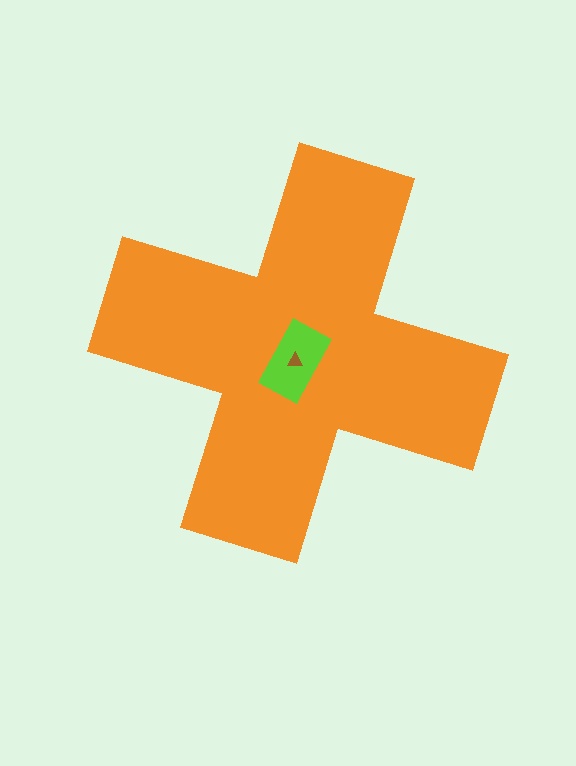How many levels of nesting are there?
3.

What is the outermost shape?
The orange cross.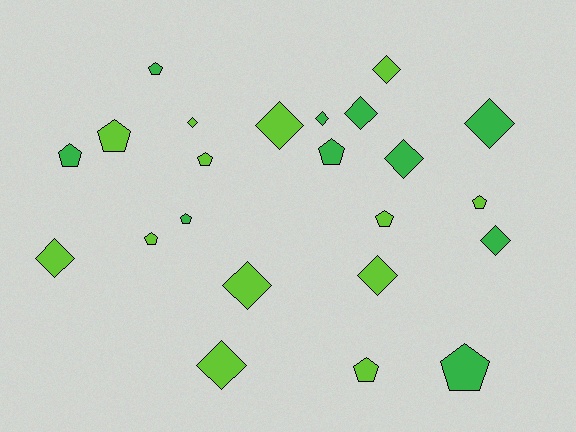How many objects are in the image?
There are 23 objects.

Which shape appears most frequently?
Diamond, with 12 objects.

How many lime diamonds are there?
There are 7 lime diamonds.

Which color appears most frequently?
Lime, with 13 objects.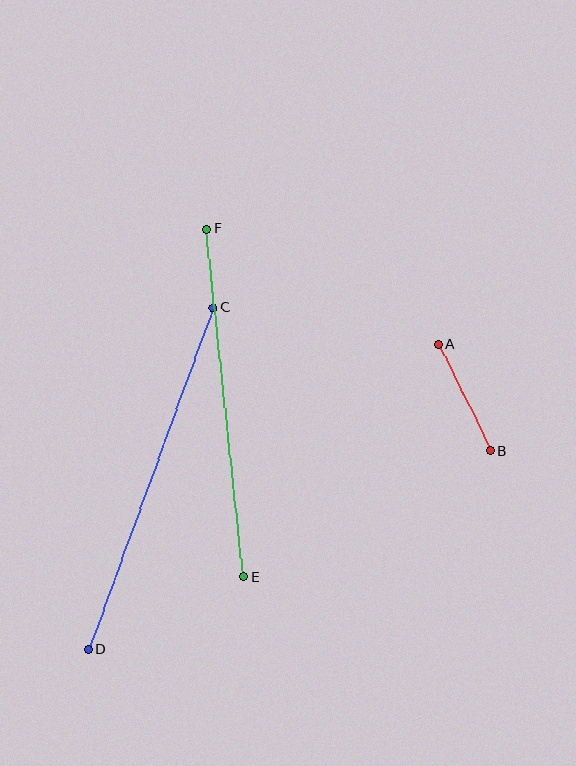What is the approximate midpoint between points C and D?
The midpoint is at approximately (151, 478) pixels.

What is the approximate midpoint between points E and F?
The midpoint is at approximately (225, 403) pixels.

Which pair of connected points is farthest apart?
Points C and D are farthest apart.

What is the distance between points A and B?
The distance is approximately 119 pixels.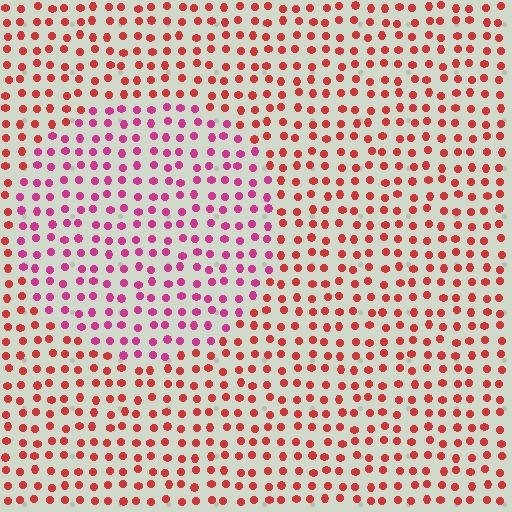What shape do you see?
I see a circle.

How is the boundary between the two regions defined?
The boundary is defined purely by a slight shift in hue (about 35 degrees). Spacing, size, and orientation are identical on both sides.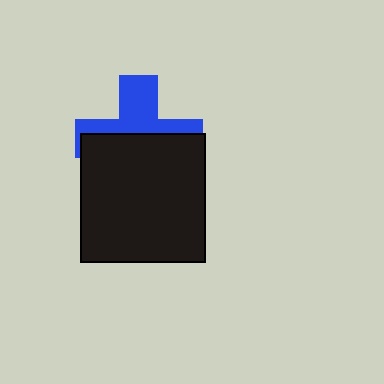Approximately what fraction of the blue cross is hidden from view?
Roughly 57% of the blue cross is hidden behind the black rectangle.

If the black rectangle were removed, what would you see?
You would see the complete blue cross.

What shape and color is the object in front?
The object in front is a black rectangle.